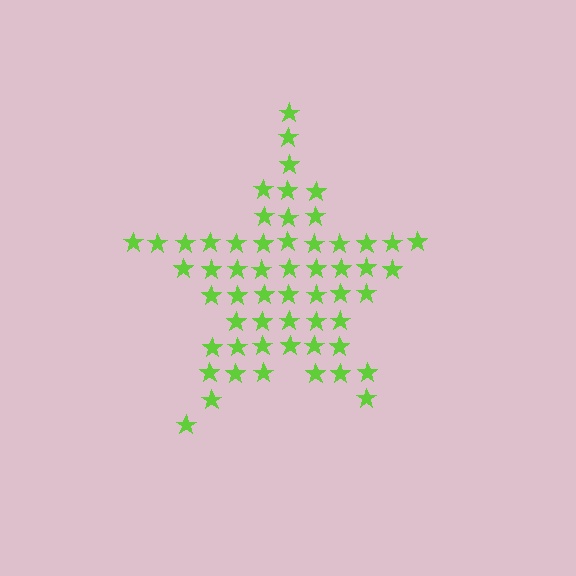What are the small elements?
The small elements are stars.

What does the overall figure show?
The overall figure shows a star.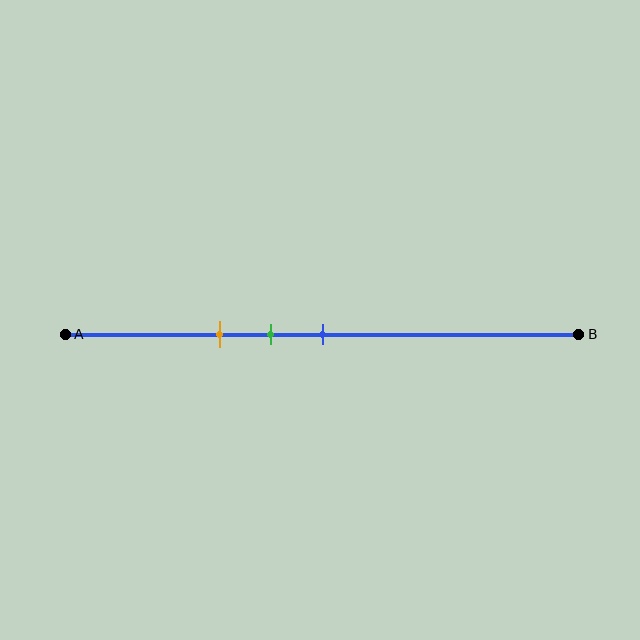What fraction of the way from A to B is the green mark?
The green mark is approximately 40% (0.4) of the way from A to B.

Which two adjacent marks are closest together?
The green and blue marks are the closest adjacent pair.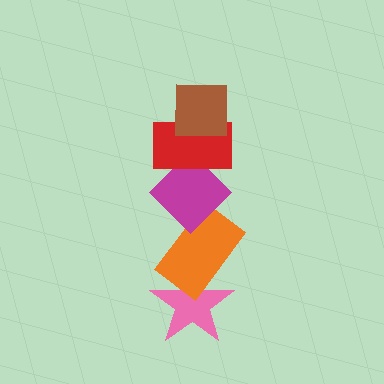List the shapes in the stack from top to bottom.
From top to bottom: the brown square, the red rectangle, the magenta diamond, the orange rectangle, the pink star.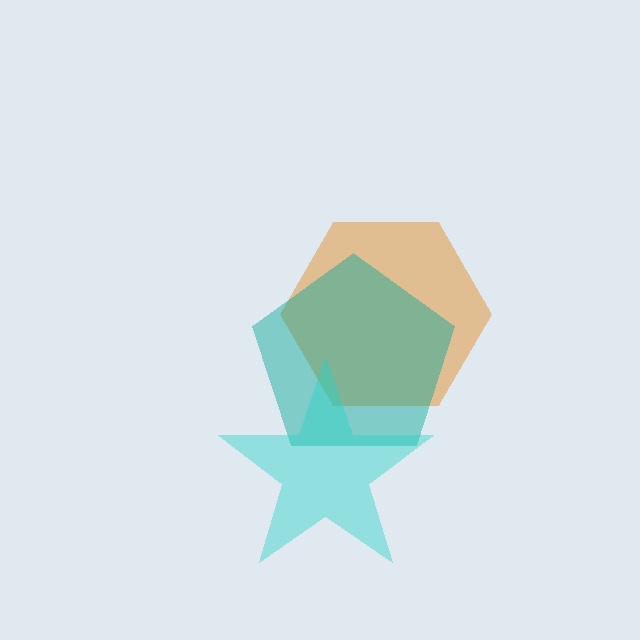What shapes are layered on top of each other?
The layered shapes are: an orange hexagon, a teal pentagon, a cyan star.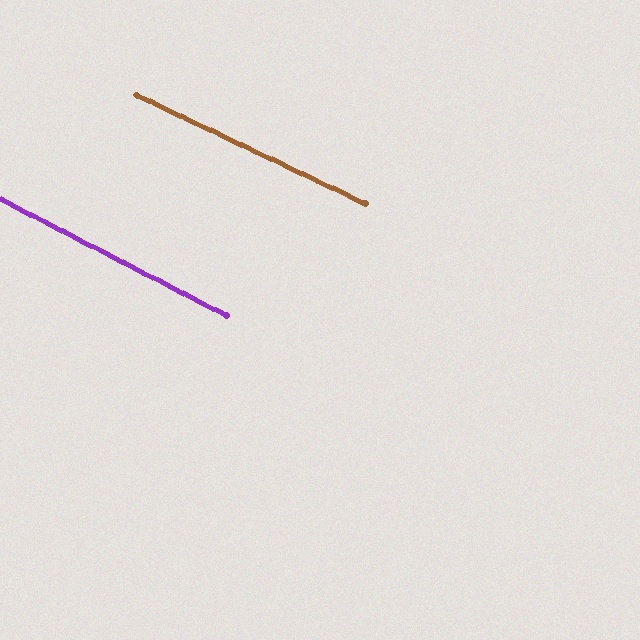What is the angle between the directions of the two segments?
Approximately 2 degrees.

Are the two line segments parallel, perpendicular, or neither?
Parallel — their directions differ by only 1.9°.